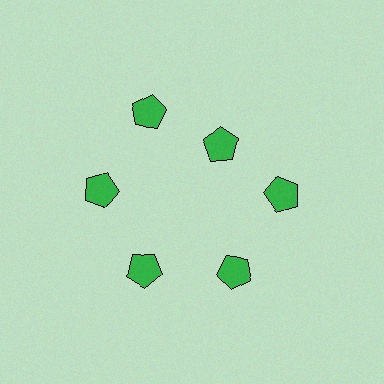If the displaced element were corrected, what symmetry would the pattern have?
It would have 6-fold rotational symmetry — the pattern would map onto itself every 60 degrees.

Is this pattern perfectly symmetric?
No. The 6 green pentagons are arranged in a ring, but one element near the 1 o'clock position is pulled inward toward the center, breaking the 6-fold rotational symmetry.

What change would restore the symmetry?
The symmetry would be restored by moving it outward, back onto the ring so that all 6 pentagons sit at equal angles and equal distance from the center.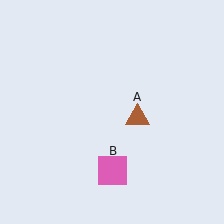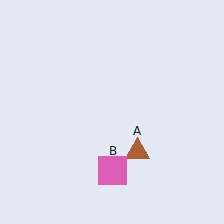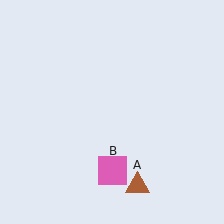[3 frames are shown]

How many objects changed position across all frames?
1 object changed position: brown triangle (object A).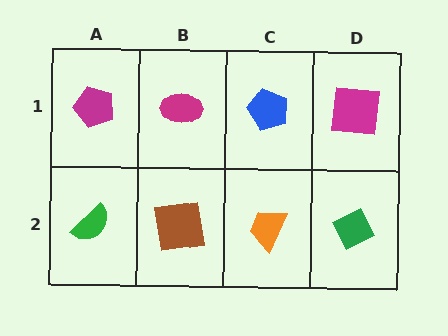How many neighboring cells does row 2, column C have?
3.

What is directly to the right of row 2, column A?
A brown square.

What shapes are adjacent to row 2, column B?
A magenta ellipse (row 1, column B), a green semicircle (row 2, column A), an orange trapezoid (row 2, column C).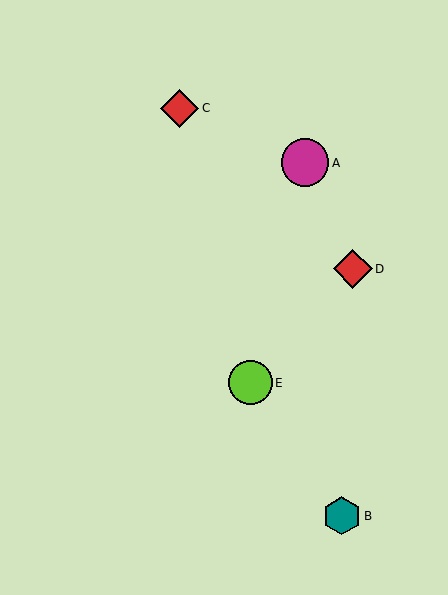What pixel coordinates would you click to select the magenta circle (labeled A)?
Click at (305, 163) to select the magenta circle A.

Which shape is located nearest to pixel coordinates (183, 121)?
The red diamond (labeled C) at (180, 108) is nearest to that location.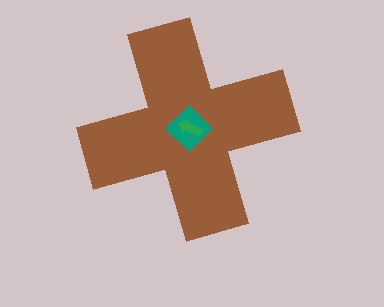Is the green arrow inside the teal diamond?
Yes.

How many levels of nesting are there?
3.